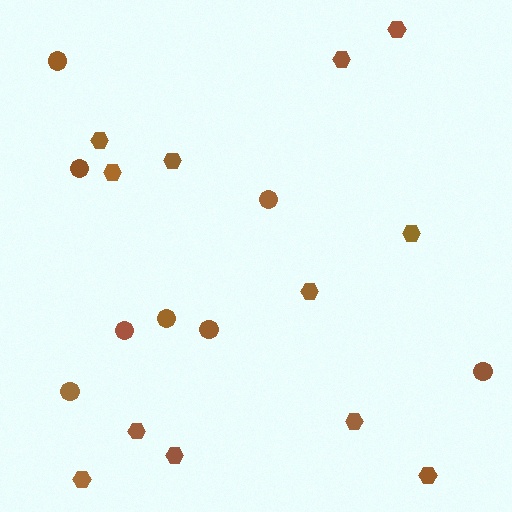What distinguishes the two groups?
There are 2 groups: one group of circles (8) and one group of hexagons (12).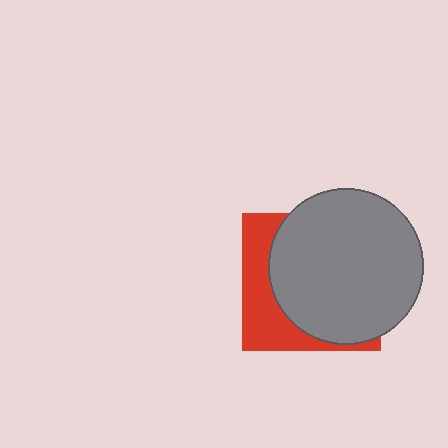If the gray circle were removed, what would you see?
You would see the complete red square.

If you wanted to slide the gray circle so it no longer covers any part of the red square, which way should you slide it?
Slide it right — that is the most direct way to separate the two shapes.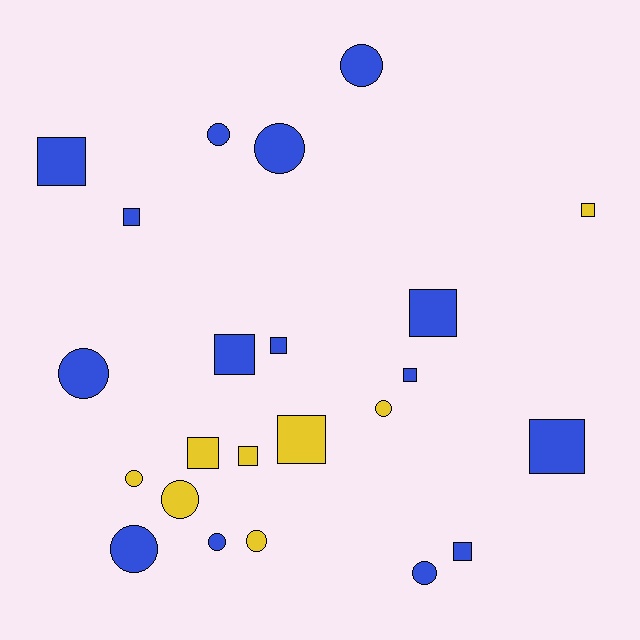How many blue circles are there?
There are 7 blue circles.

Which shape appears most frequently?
Square, with 12 objects.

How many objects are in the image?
There are 23 objects.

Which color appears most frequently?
Blue, with 15 objects.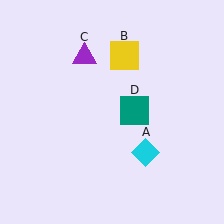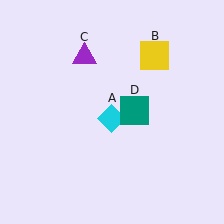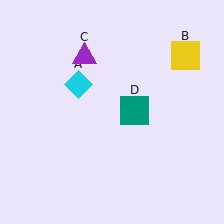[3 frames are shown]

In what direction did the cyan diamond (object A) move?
The cyan diamond (object A) moved up and to the left.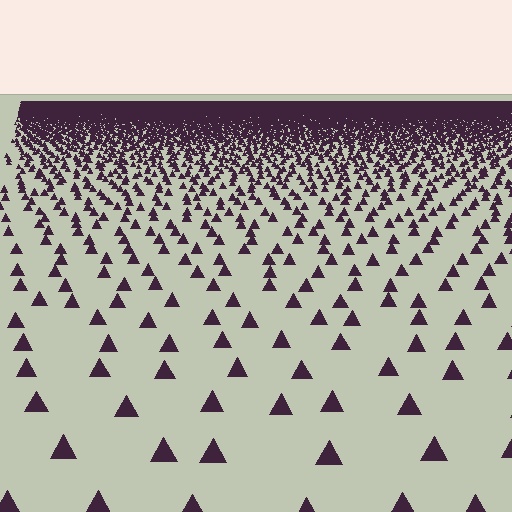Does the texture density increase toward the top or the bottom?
Density increases toward the top.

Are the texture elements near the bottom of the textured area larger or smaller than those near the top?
Larger. Near the bottom, elements are closer to the viewer and appear at a bigger on-screen size.